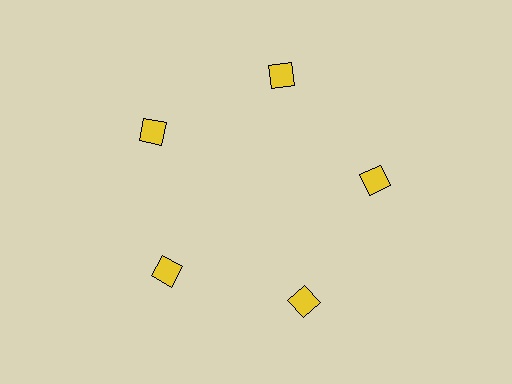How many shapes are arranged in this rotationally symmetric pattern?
There are 5 shapes, arranged in 5 groups of 1.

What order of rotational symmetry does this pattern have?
This pattern has 5-fold rotational symmetry.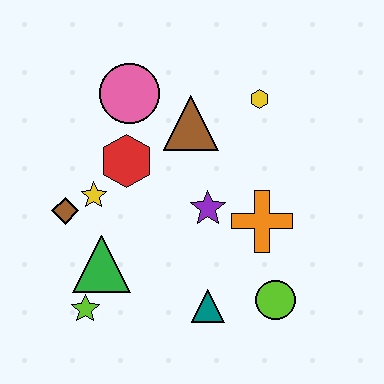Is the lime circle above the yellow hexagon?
No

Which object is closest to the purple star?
The orange cross is closest to the purple star.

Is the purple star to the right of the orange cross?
No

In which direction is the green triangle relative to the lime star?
The green triangle is above the lime star.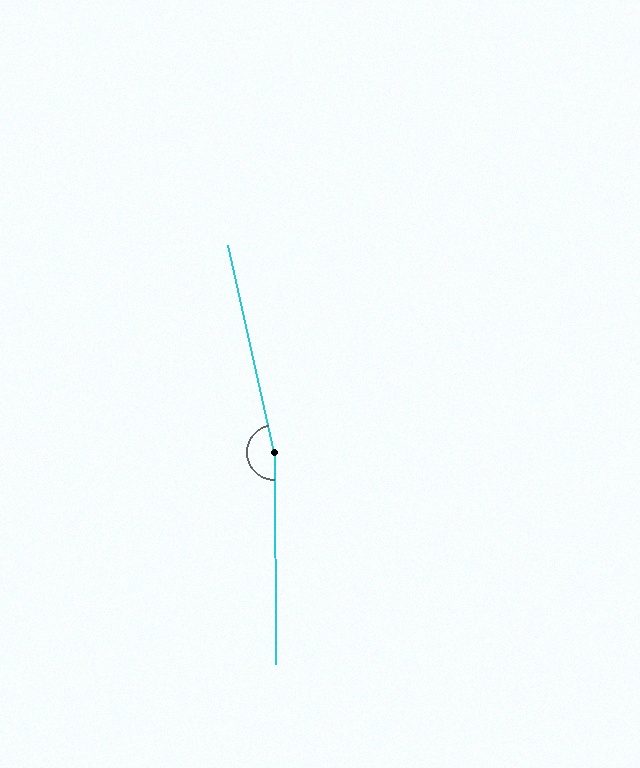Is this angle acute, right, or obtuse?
It is obtuse.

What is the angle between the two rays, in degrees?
Approximately 168 degrees.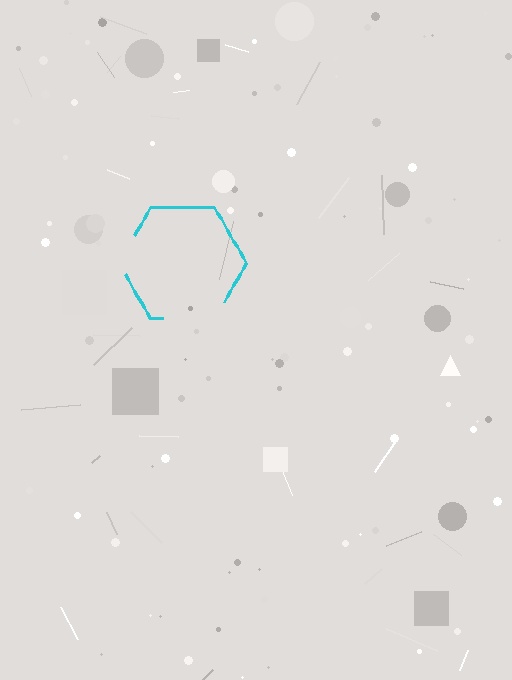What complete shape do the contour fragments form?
The contour fragments form a hexagon.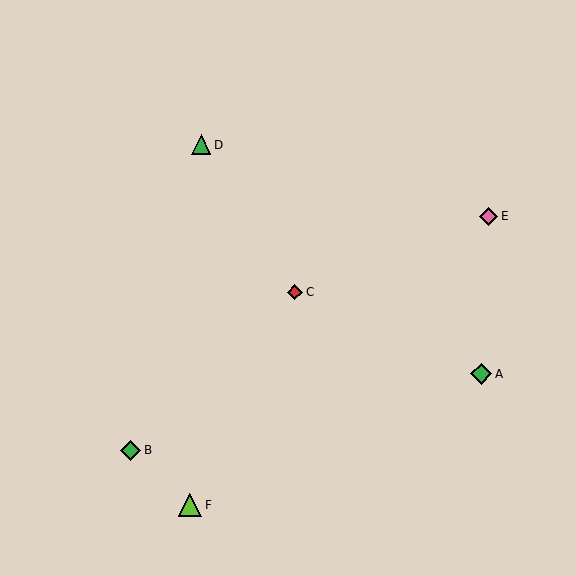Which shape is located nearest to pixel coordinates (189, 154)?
The green triangle (labeled D) at (201, 145) is nearest to that location.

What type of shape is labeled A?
Shape A is a green diamond.